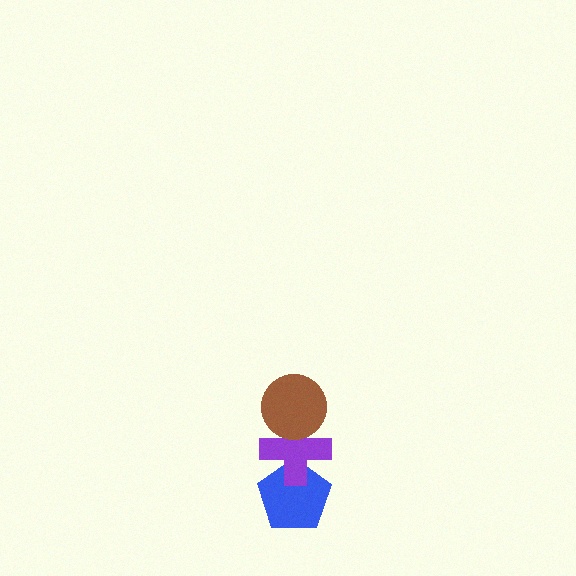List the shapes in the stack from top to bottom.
From top to bottom: the brown circle, the purple cross, the blue pentagon.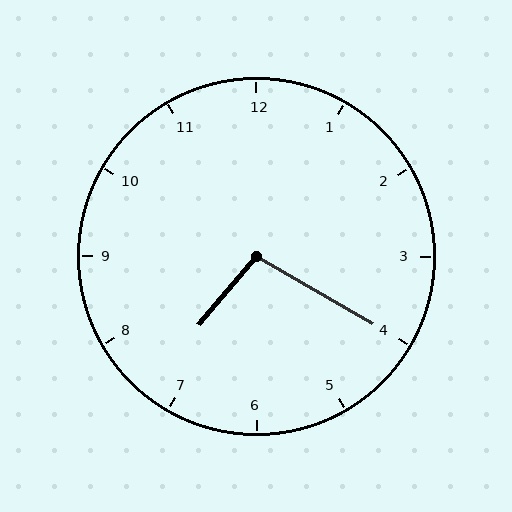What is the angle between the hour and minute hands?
Approximately 100 degrees.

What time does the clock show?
7:20.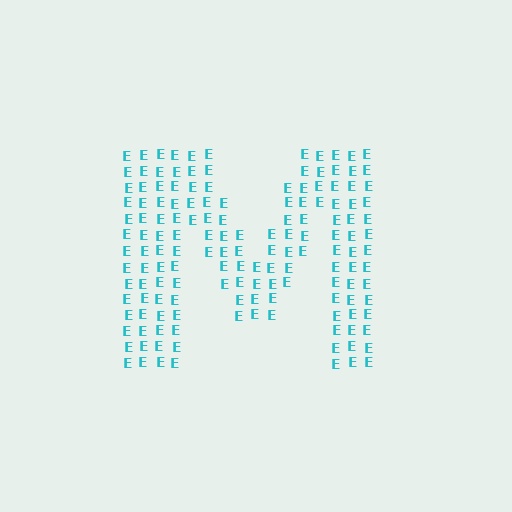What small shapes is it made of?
It is made of small letter E's.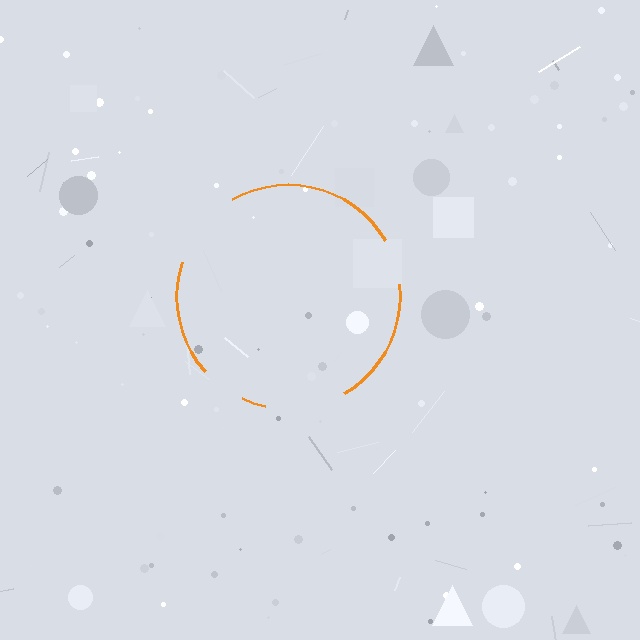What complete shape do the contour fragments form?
The contour fragments form a circle.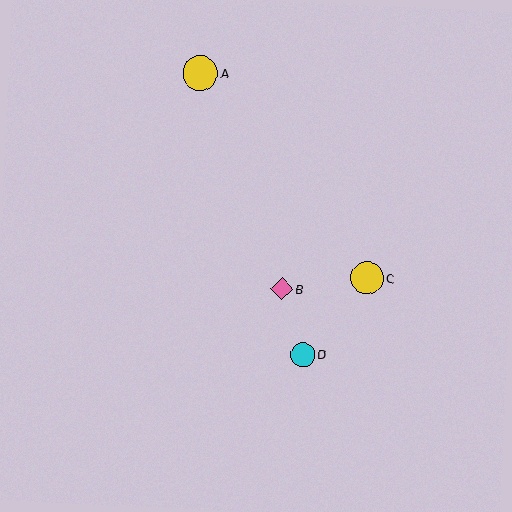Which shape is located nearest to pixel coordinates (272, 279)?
The pink diamond (labeled B) at (282, 289) is nearest to that location.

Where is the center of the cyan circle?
The center of the cyan circle is at (303, 355).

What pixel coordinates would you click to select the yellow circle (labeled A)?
Click at (200, 73) to select the yellow circle A.